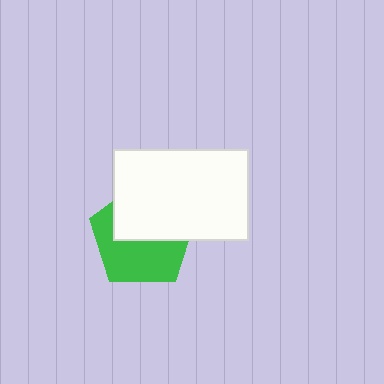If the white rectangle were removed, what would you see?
You would see the complete green pentagon.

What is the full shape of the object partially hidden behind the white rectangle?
The partially hidden object is a green pentagon.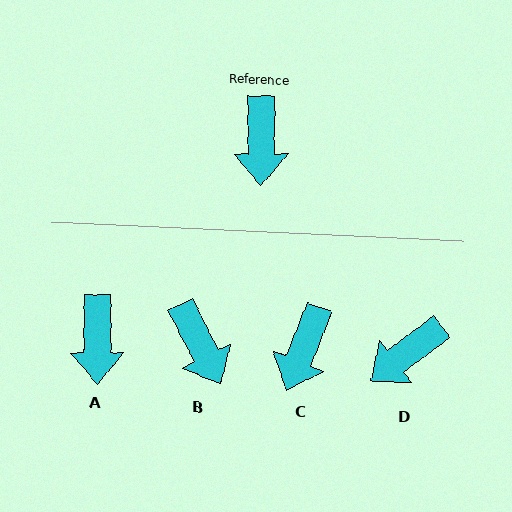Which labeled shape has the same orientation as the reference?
A.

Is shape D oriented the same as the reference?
No, it is off by about 53 degrees.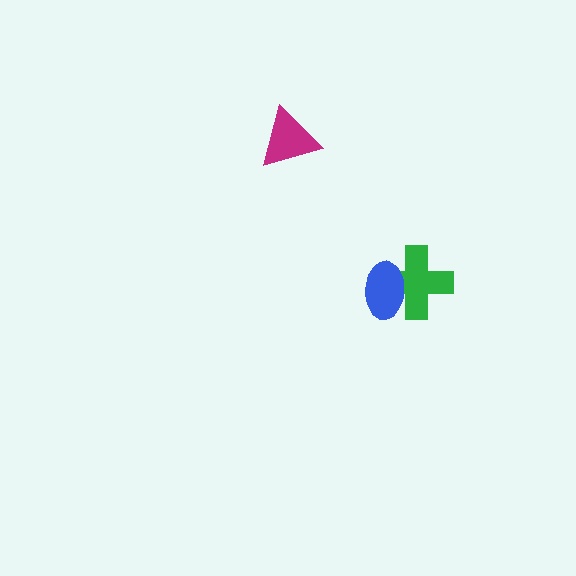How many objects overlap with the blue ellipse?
1 object overlaps with the blue ellipse.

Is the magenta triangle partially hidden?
No, no other shape covers it.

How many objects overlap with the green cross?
1 object overlaps with the green cross.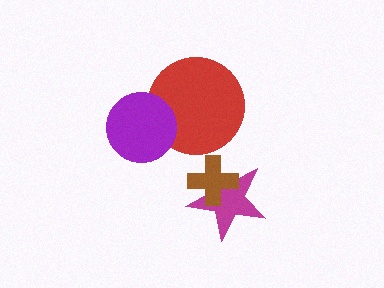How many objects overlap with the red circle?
1 object overlaps with the red circle.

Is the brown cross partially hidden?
No, no other shape covers it.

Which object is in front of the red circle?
The purple circle is in front of the red circle.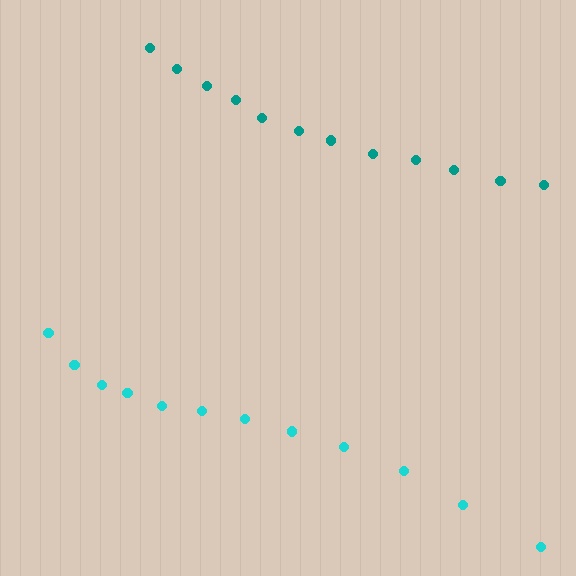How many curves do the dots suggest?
There are 2 distinct paths.